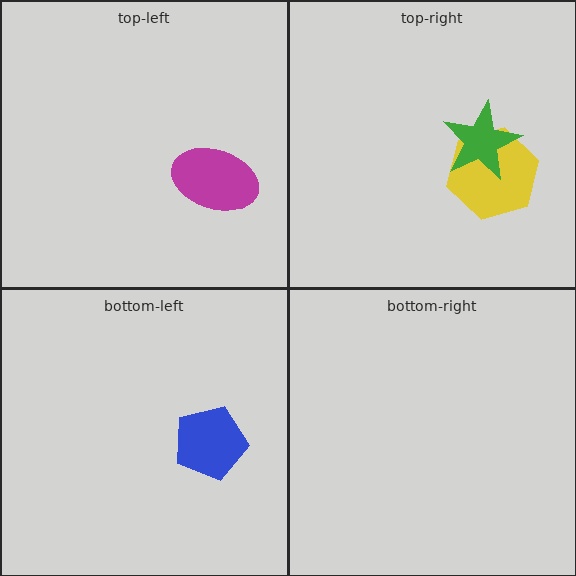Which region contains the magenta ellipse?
The top-left region.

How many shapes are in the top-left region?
1.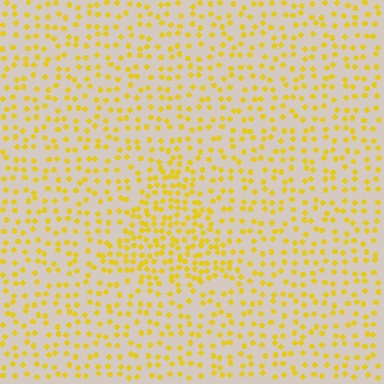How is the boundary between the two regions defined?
The boundary is defined by a change in element density (approximately 1.8x ratio). All elements are the same color, size, and shape.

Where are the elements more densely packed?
The elements are more densely packed inside the triangle boundary.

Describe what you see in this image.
The image contains small yellow elements arranged at two different densities. A triangle-shaped region is visible where the elements are more densely packed than the surrounding area.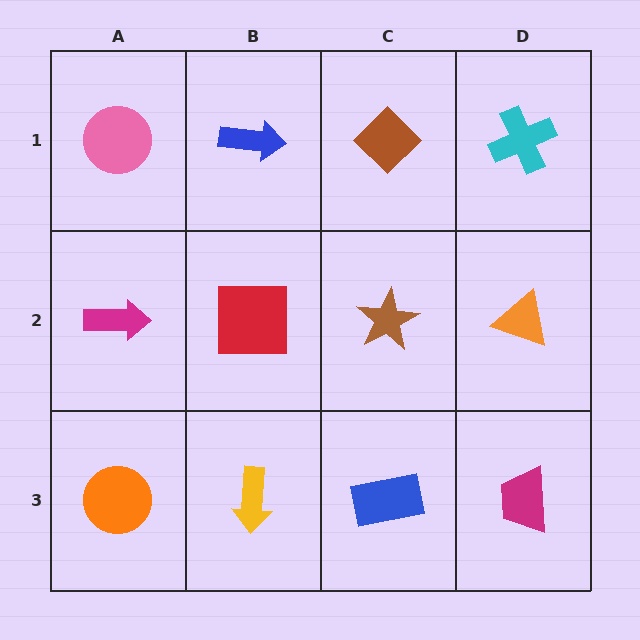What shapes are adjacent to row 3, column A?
A magenta arrow (row 2, column A), a yellow arrow (row 3, column B).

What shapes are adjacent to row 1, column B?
A red square (row 2, column B), a pink circle (row 1, column A), a brown diamond (row 1, column C).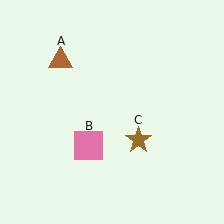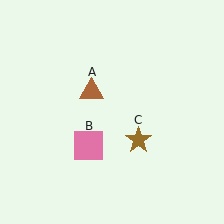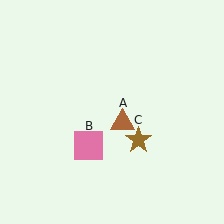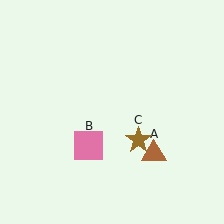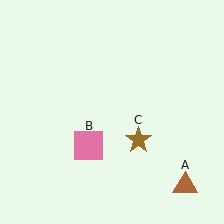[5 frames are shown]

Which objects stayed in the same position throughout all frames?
Pink square (object B) and brown star (object C) remained stationary.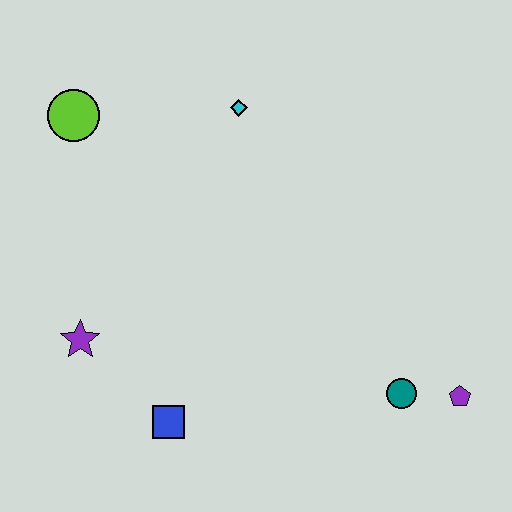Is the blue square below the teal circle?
Yes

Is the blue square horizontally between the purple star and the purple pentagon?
Yes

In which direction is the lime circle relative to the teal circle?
The lime circle is to the left of the teal circle.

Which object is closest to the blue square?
The purple star is closest to the blue square.